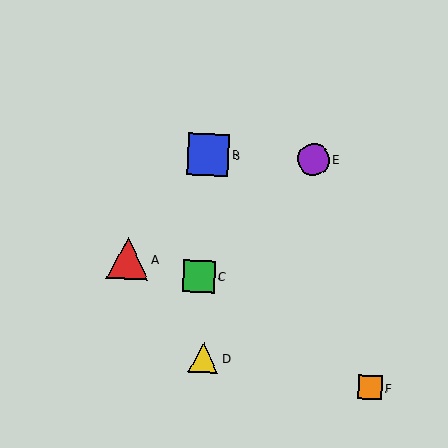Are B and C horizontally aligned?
No, B is at y≈154 and C is at y≈276.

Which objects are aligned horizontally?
Objects B, E are aligned horizontally.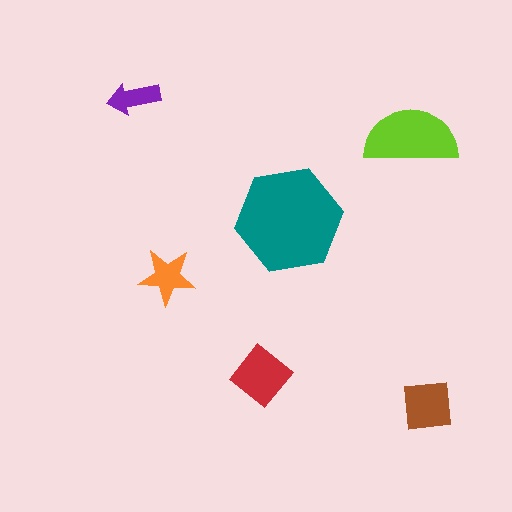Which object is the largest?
The teal hexagon.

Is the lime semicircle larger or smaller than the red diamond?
Larger.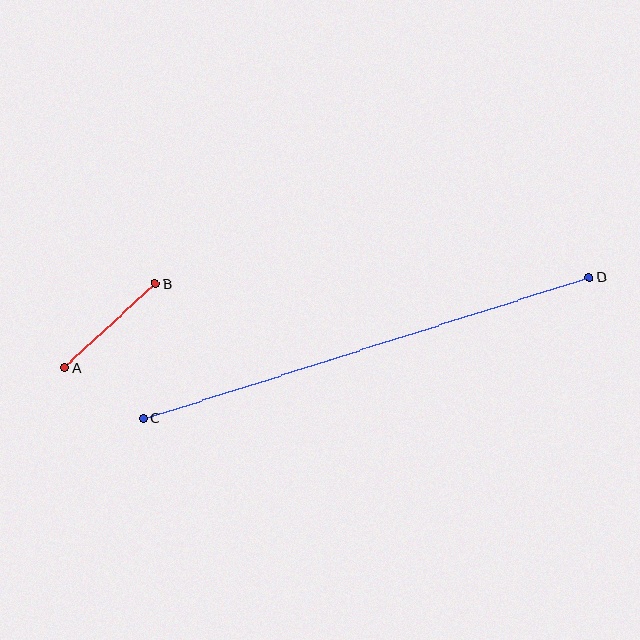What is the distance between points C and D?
The distance is approximately 467 pixels.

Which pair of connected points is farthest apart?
Points C and D are farthest apart.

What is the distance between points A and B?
The distance is approximately 124 pixels.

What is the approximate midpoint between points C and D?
The midpoint is at approximately (366, 348) pixels.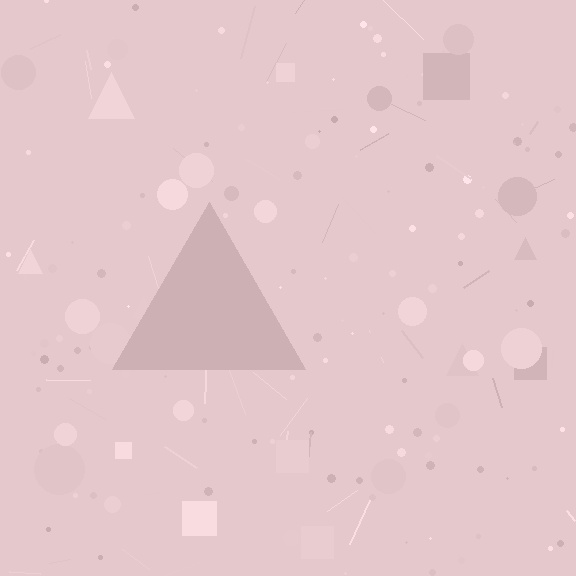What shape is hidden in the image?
A triangle is hidden in the image.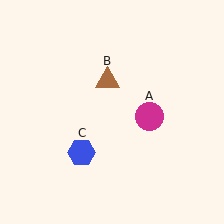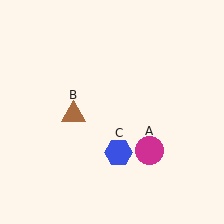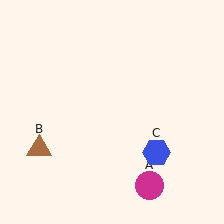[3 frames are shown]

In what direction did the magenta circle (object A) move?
The magenta circle (object A) moved down.